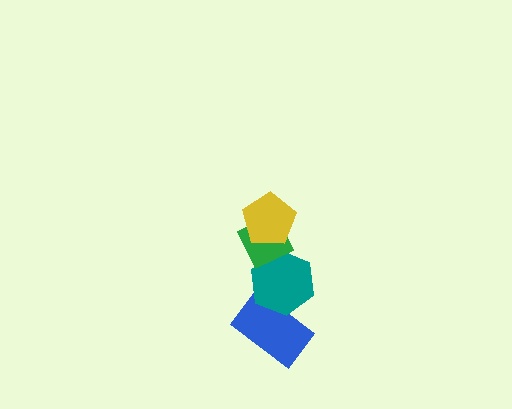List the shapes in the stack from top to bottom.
From top to bottom: the yellow pentagon, the green diamond, the teal hexagon, the blue rectangle.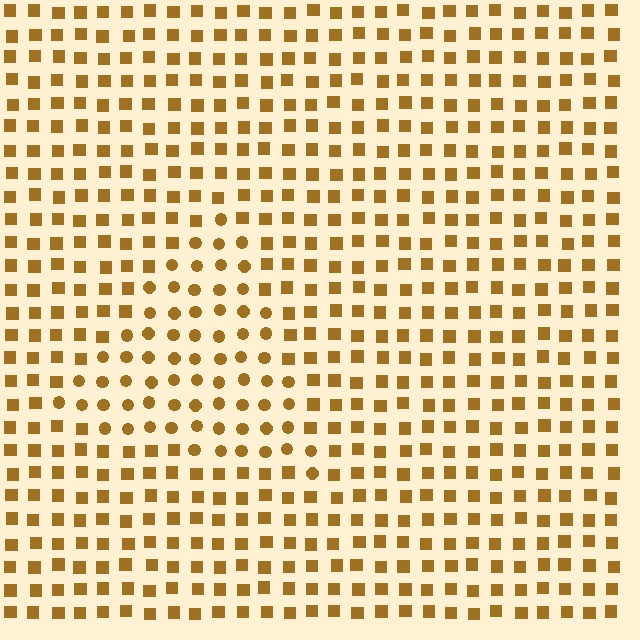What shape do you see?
I see a triangle.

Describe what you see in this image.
The image is filled with small brown elements arranged in a uniform grid. A triangle-shaped region contains circles, while the surrounding area contains squares. The boundary is defined purely by the change in element shape.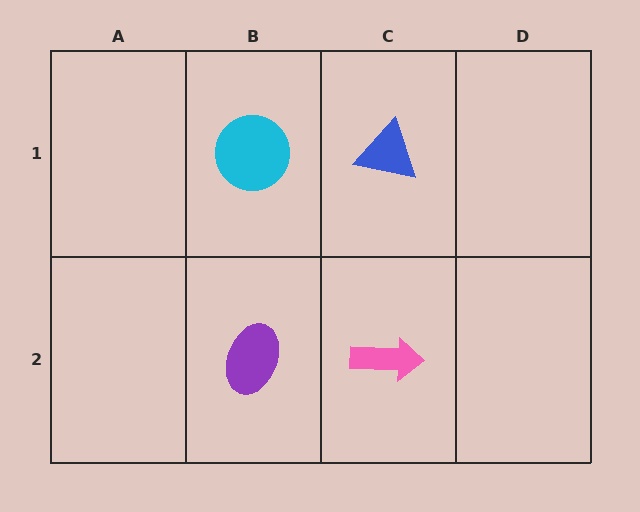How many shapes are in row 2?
2 shapes.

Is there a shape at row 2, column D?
No, that cell is empty.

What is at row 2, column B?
A purple ellipse.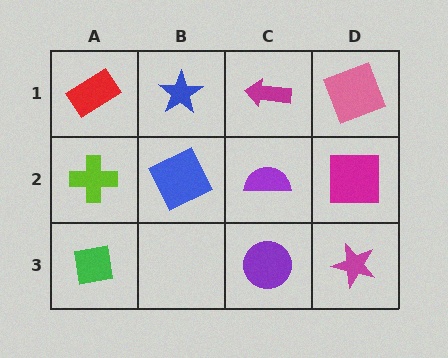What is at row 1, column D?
A pink square.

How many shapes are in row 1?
4 shapes.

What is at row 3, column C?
A purple circle.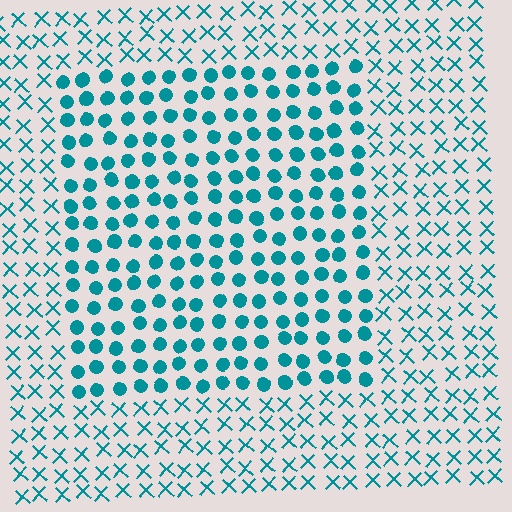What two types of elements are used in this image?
The image uses circles inside the rectangle region and X marks outside it.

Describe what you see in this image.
The image is filled with small teal elements arranged in a uniform grid. A rectangle-shaped region contains circles, while the surrounding area contains X marks. The boundary is defined purely by the change in element shape.